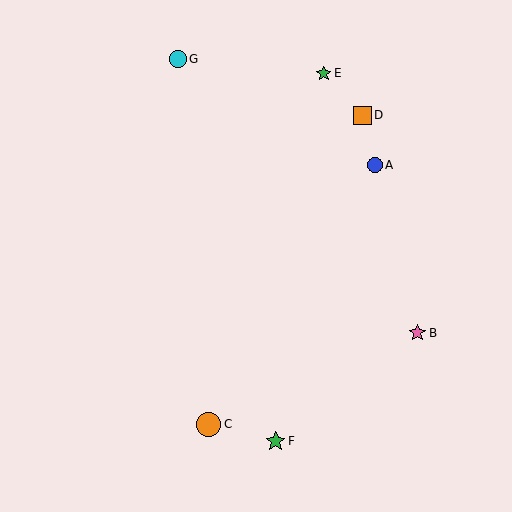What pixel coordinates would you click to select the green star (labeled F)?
Click at (276, 441) to select the green star F.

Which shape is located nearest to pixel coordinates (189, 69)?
The cyan circle (labeled G) at (178, 59) is nearest to that location.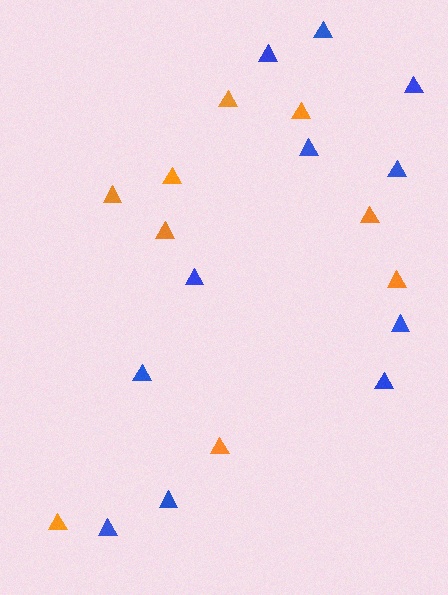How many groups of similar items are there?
There are 2 groups: one group of orange triangles (9) and one group of blue triangles (11).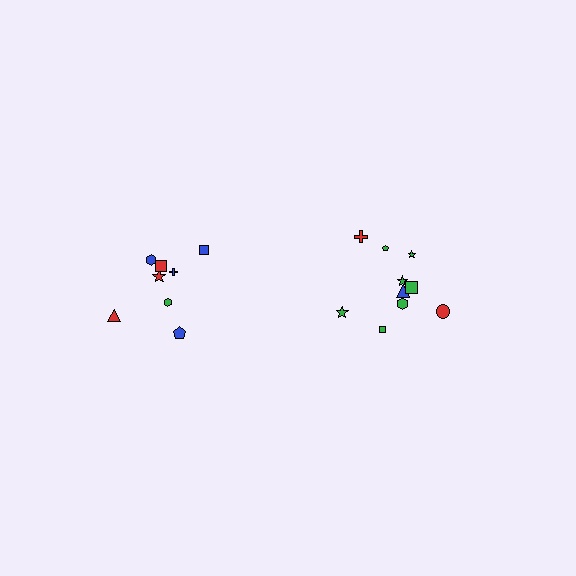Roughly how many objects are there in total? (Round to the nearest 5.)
Roughly 20 objects in total.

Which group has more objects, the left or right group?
The right group.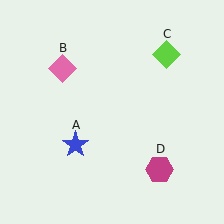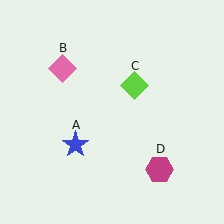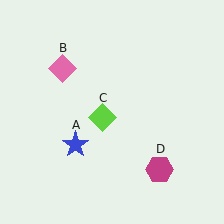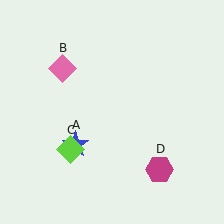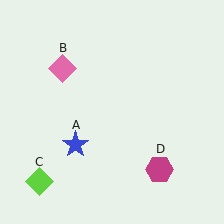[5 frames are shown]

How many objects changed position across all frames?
1 object changed position: lime diamond (object C).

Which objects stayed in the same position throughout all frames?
Blue star (object A) and pink diamond (object B) and magenta hexagon (object D) remained stationary.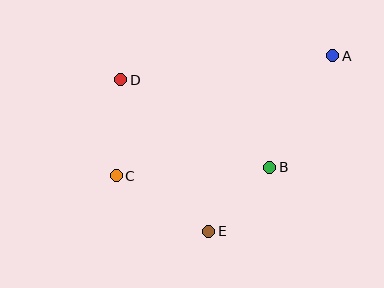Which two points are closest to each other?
Points B and E are closest to each other.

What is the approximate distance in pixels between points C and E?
The distance between C and E is approximately 108 pixels.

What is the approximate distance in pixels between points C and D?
The distance between C and D is approximately 96 pixels.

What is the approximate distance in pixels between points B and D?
The distance between B and D is approximately 173 pixels.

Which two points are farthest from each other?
Points A and C are farthest from each other.